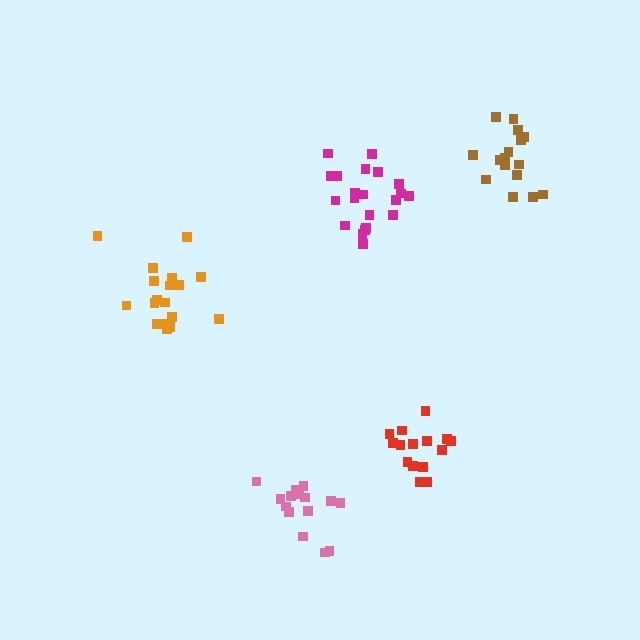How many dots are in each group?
Group 1: 21 dots, Group 2: 16 dots, Group 3: 16 dots, Group 4: 19 dots, Group 5: 15 dots (87 total).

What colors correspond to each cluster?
The clusters are colored: magenta, brown, red, orange, pink.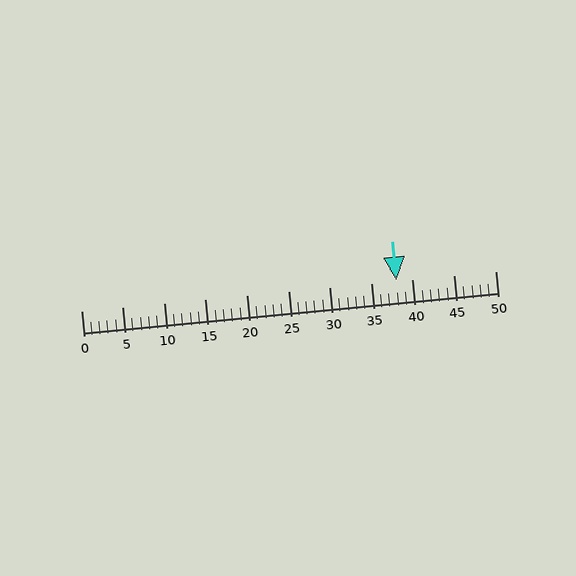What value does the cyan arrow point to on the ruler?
The cyan arrow points to approximately 38.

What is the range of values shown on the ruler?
The ruler shows values from 0 to 50.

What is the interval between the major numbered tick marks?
The major tick marks are spaced 5 units apart.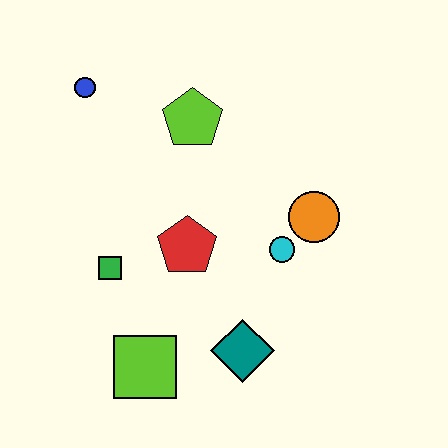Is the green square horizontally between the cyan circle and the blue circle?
Yes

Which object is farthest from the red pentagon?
The blue circle is farthest from the red pentagon.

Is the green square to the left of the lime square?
Yes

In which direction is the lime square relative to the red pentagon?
The lime square is below the red pentagon.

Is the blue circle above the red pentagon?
Yes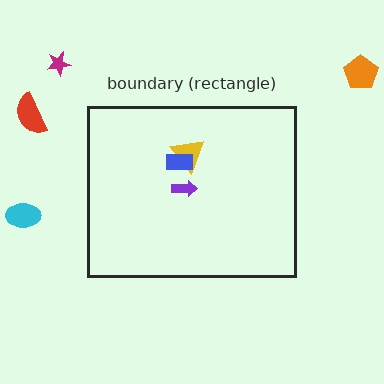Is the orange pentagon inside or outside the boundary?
Outside.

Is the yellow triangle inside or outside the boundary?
Inside.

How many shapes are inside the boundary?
3 inside, 4 outside.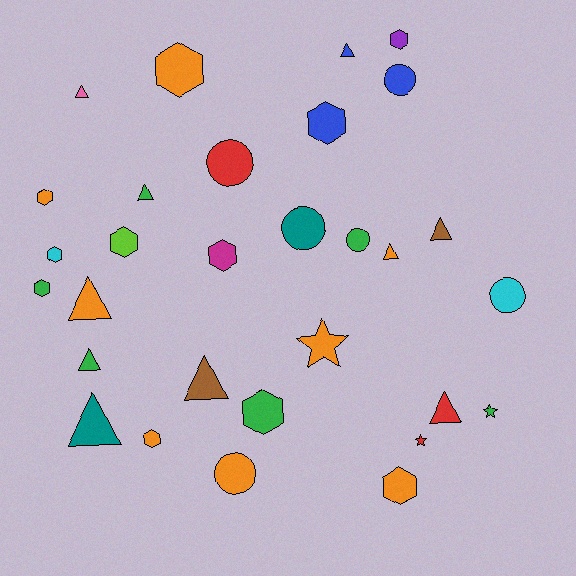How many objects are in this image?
There are 30 objects.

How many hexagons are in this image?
There are 11 hexagons.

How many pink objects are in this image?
There is 1 pink object.